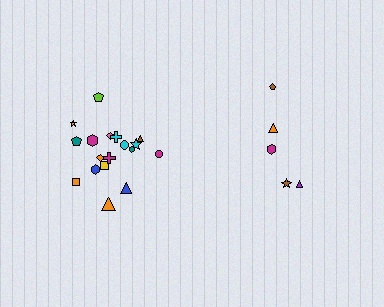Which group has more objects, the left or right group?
The left group.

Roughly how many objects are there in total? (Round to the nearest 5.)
Roughly 25 objects in total.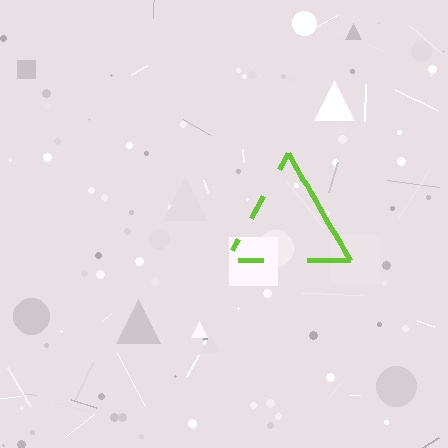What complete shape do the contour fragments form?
The contour fragments form a triangle.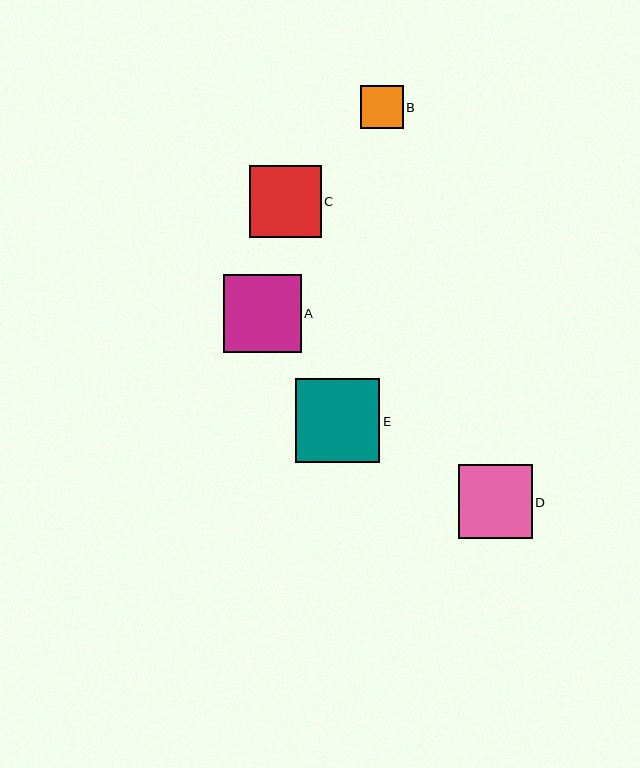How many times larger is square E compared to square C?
Square E is approximately 1.2 times the size of square C.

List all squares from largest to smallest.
From largest to smallest: E, A, D, C, B.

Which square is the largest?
Square E is the largest with a size of approximately 84 pixels.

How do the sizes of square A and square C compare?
Square A and square C are approximately the same size.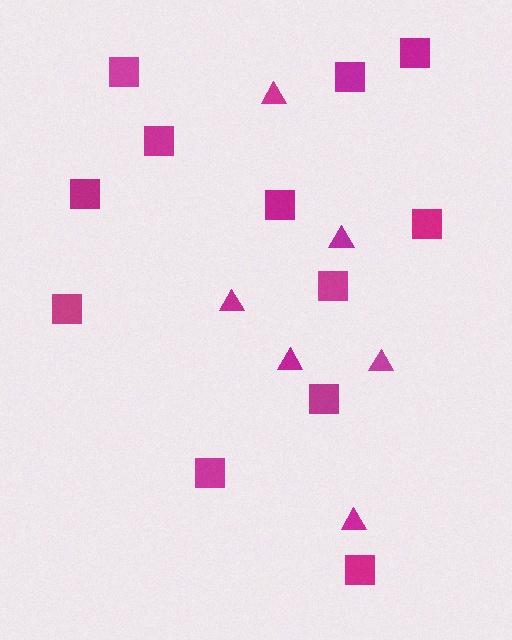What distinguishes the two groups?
There are 2 groups: one group of squares (12) and one group of triangles (6).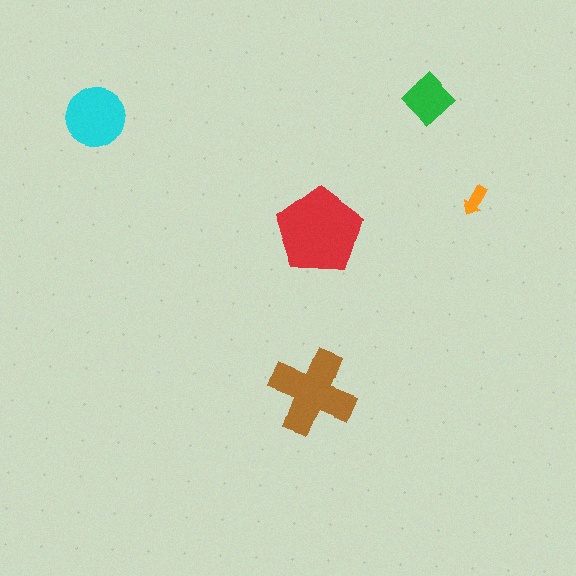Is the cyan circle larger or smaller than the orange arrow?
Larger.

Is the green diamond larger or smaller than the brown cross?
Smaller.